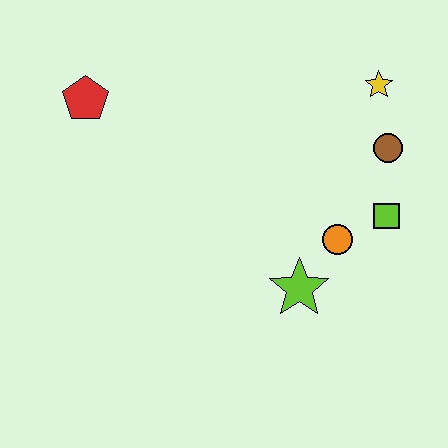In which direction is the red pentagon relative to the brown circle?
The red pentagon is to the left of the brown circle.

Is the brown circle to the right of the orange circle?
Yes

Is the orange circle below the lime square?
Yes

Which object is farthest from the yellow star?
The red pentagon is farthest from the yellow star.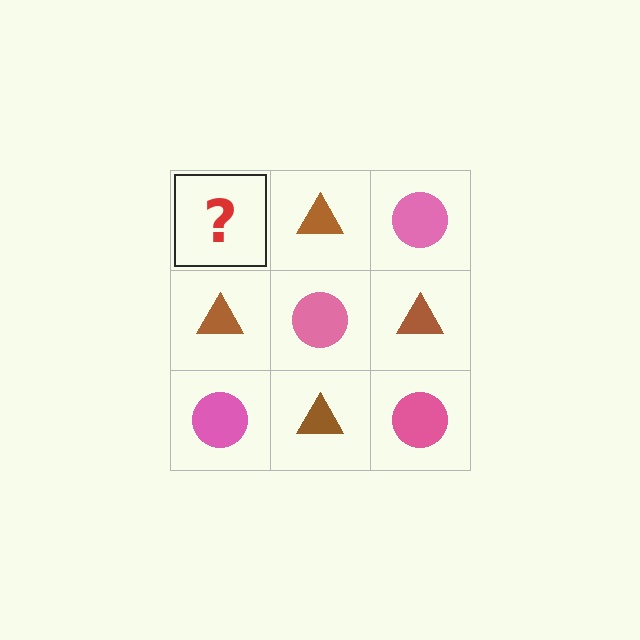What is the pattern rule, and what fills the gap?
The rule is that it alternates pink circle and brown triangle in a checkerboard pattern. The gap should be filled with a pink circle.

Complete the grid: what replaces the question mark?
The question mark should be replaced with a pink circle.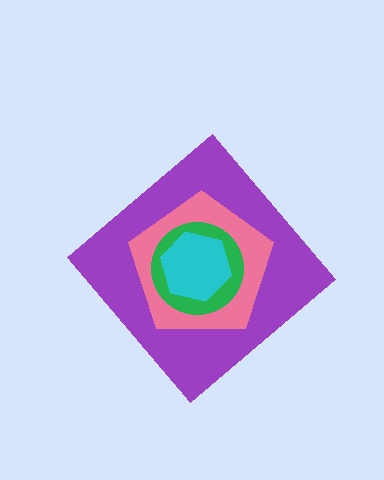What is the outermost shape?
The purple diamond.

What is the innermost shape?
The cyan hexagon.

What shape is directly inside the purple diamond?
The pink pentagon.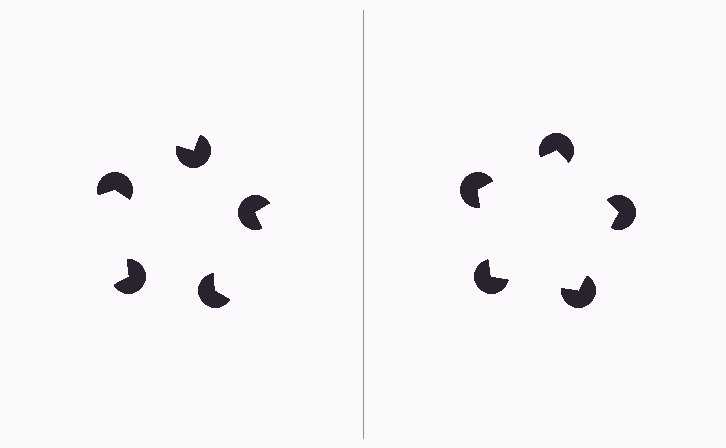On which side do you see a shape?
An illusory pentagon appears on the right side. On the left side the wedge cuts are rotated, so no coherent shape forms.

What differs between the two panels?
The pac-man discs are positioned identically on both sides; only the wedge orientations differ. On the right they align to a pentagon; on the left they are misaligned.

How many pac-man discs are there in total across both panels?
10 — 5 on each side.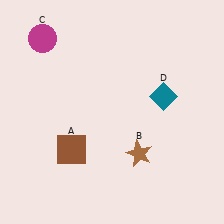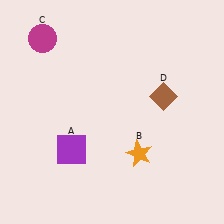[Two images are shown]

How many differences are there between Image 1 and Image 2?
There are 3 differences between the two images.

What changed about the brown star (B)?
In Image 1, B is brown. In Image 2, it changed to orange.